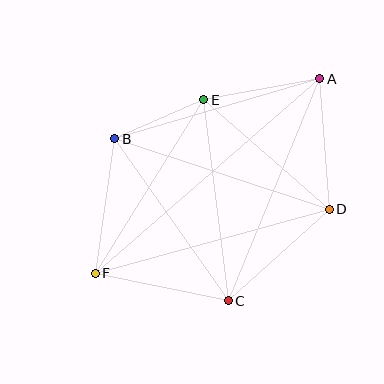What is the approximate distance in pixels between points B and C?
The distance between B and C is approximately 198 pixels.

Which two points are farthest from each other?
Points A and F are farthest from each other.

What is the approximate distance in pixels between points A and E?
The distance between A and E is approximately 118 pixels.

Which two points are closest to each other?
Points B and E are closest to each other.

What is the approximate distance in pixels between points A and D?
The distance between A and D is approximately 131 pixels.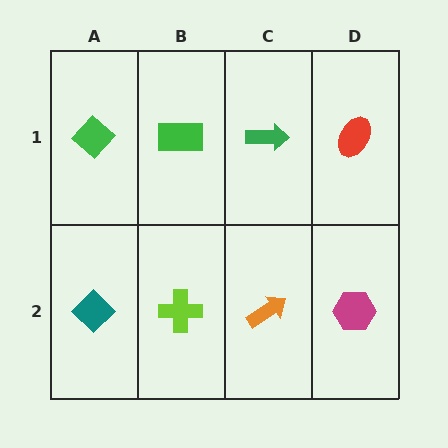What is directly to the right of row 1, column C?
A red ellipse.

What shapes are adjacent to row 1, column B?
A lime cross (row 2, column B), a green diamond (row 1, column A), a green arrow (row 1, column C).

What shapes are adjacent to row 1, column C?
An orange arrow (row 2, column C), a green rectangle (row 1, column B), a red ellipse (row 1, column D).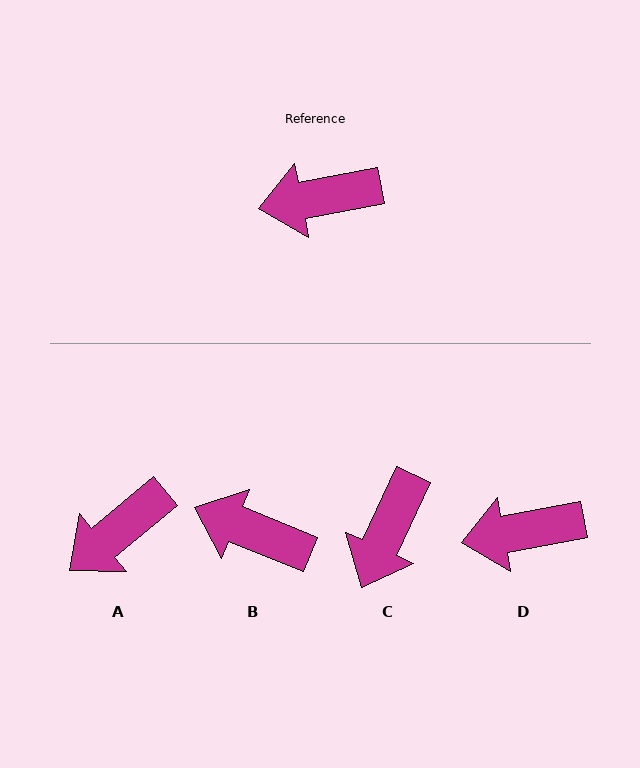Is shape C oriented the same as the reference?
No, it is off by about 54 degrees.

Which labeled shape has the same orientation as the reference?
D.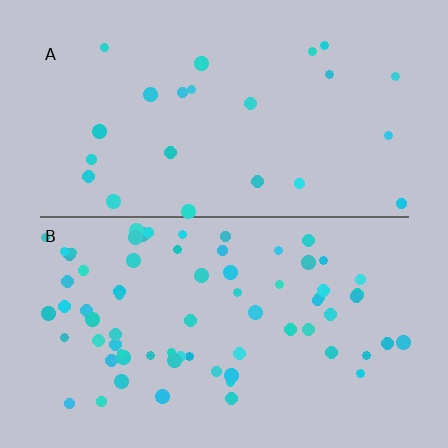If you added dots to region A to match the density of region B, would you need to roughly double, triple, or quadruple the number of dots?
Approximately triple.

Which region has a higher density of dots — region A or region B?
B (the bottom).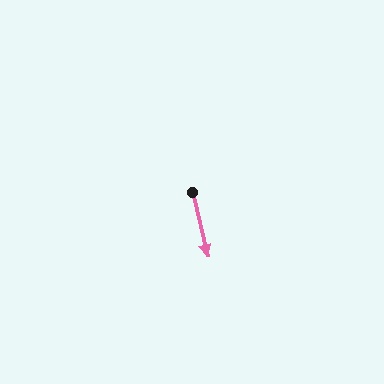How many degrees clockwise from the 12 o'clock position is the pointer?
Approximately 167 degrees.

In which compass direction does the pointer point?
South.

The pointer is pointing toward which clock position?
Roughly 6 o'clock.